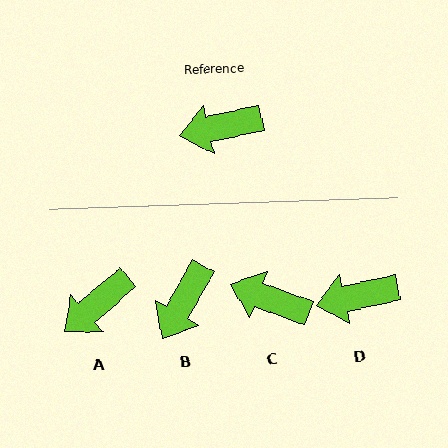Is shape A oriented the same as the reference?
No, it is off by about 28 degrees.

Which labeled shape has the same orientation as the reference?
D.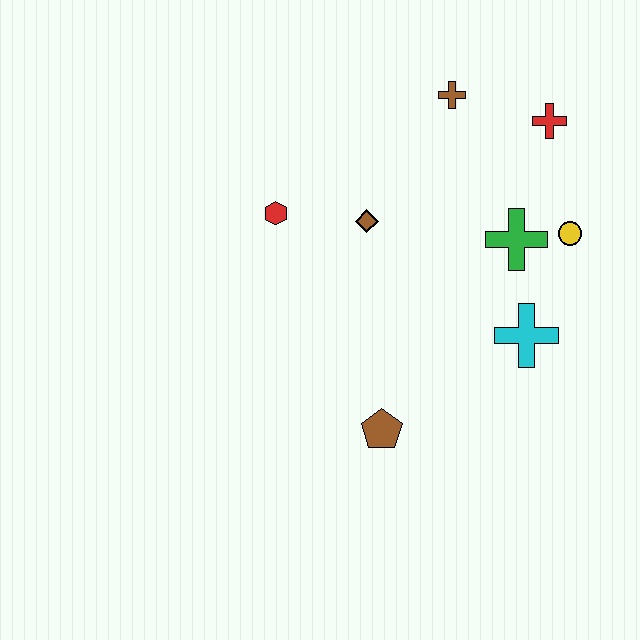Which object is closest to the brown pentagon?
The cyan cross is closest to the brown pentagon.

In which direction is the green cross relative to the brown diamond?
The green cross is to the right of the brown diamond.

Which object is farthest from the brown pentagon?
The red cross is farthest from the brown pentagon.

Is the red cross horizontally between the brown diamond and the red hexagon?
No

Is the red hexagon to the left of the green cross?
Yes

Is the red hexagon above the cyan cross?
Yes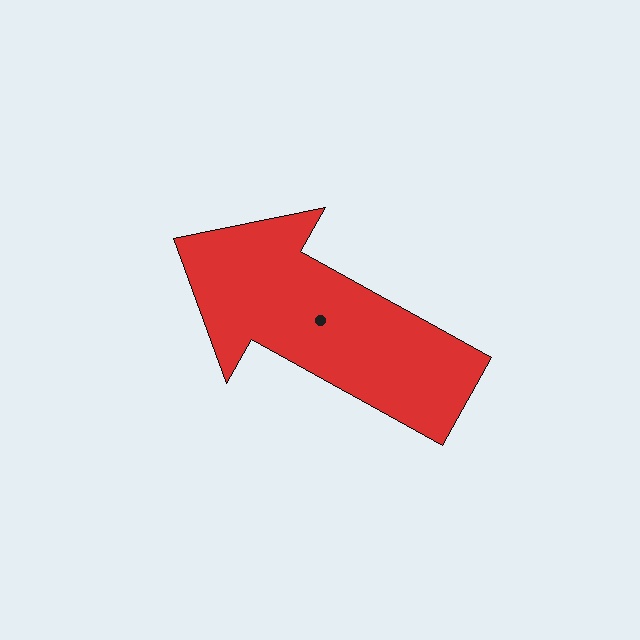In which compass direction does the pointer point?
Northwest.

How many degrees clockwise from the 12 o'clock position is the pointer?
Approximately 299 degrees.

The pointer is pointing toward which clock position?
Roughly 10 o'clock.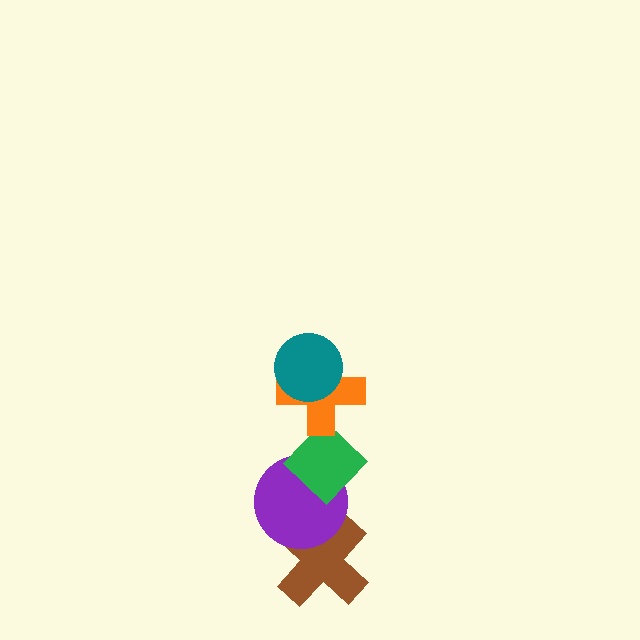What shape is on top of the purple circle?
The green diamond is on top of the purple circle.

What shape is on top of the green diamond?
The orange cross is on top of the green diamond.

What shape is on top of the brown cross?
The purple circle is on top of the brown cross.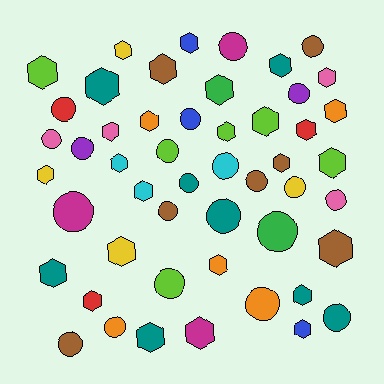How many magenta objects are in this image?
There are 3 magenta objects.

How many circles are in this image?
There are 22 circles.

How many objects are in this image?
There are 50 objects.